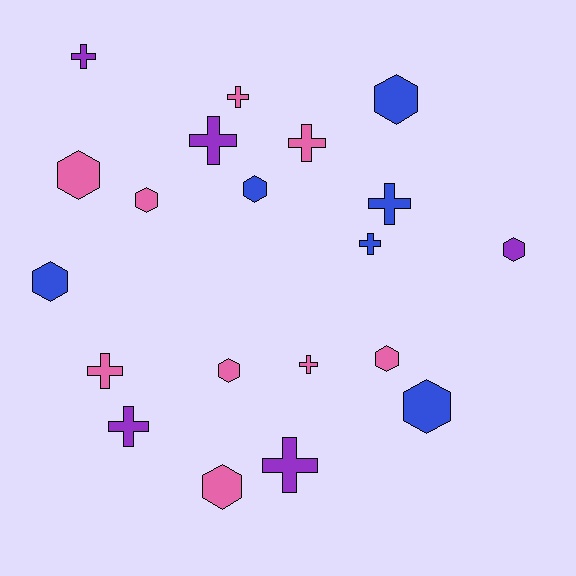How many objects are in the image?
There are 20 objects.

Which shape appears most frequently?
Hexagon, with 10 objects.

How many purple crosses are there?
There are 4 purple crosses.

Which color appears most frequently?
Pink, with 9 objects.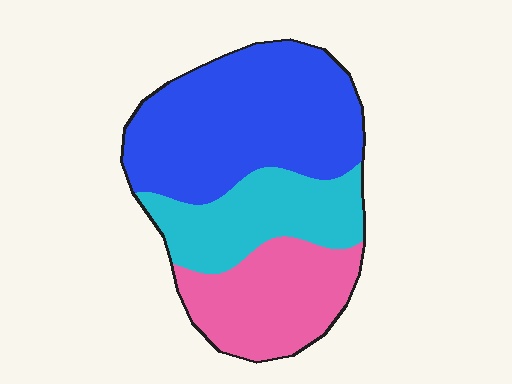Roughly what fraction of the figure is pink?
Pink covers 27% of the figure.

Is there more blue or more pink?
Blue.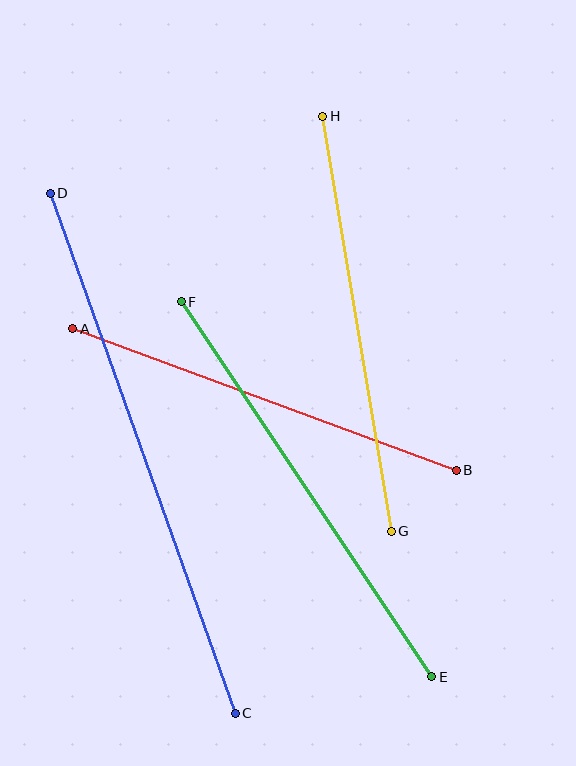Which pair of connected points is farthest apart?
Points C and D are farthest apart.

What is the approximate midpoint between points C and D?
The midpoint is at approximately (143, 453) pixels.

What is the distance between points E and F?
The distance is approximately 451 pixels.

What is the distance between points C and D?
The distance is approximately 552 pixels.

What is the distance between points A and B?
The distance is approximately 409 pixels.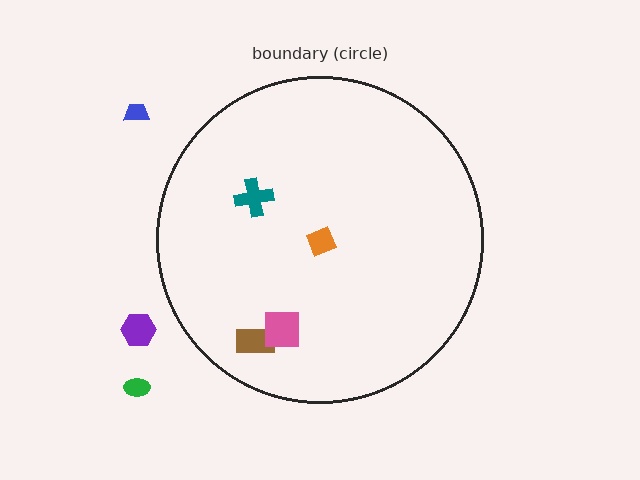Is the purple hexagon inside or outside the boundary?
Outside.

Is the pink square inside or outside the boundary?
Inside.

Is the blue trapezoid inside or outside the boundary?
Outside.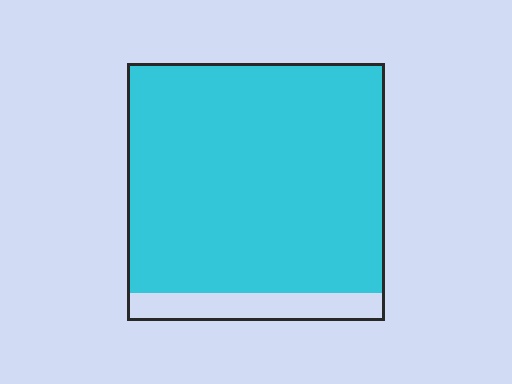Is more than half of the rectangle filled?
Yes.